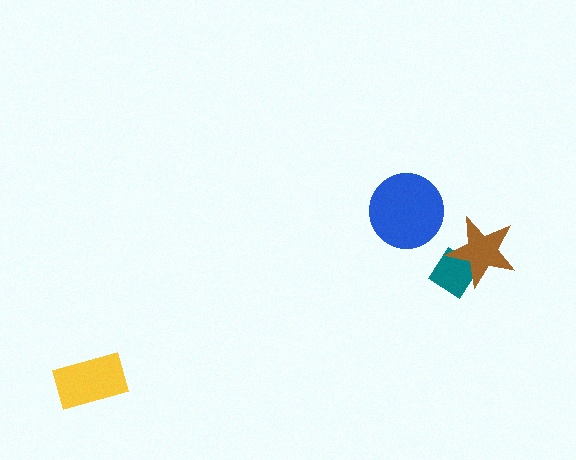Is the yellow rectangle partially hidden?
No, no other shape covers it.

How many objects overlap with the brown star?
1 object overlaps with the brown star.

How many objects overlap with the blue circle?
0 objects overlap with the blue circle.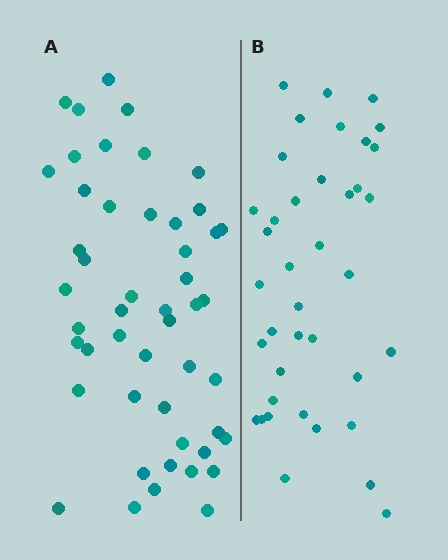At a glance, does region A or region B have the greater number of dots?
Region A (the left region) has more dots.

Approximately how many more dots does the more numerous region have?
Region A has roughly 10 or so more dots than region B.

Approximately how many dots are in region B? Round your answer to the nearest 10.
About 40 dots. (The exact count is 39, which rounds to 40.)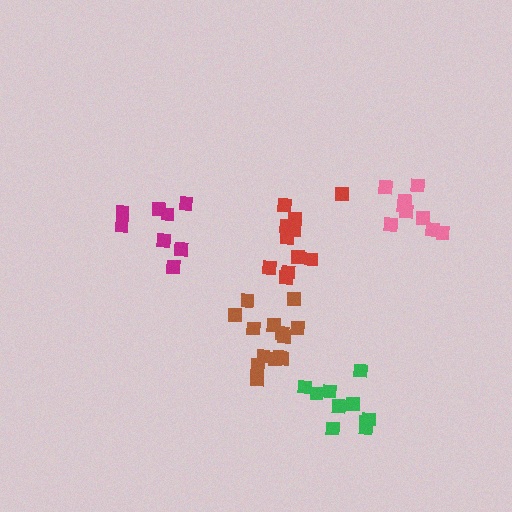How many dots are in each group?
Group 1: 12 dots, Group 2: 8 dots, Group 3: 14 dots, Group 4: 10 dots, Group 5: 9 dots (53 total).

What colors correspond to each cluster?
The clusters are colored: red, magenta, brown, green, pink.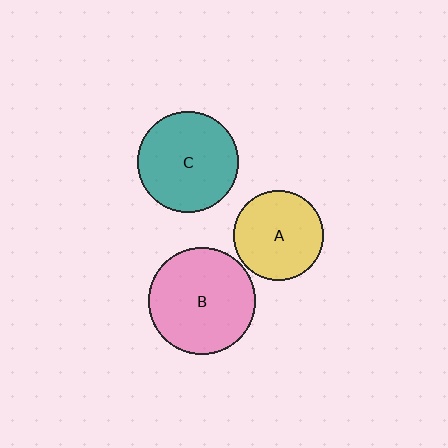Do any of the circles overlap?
No, none of the circles overlap.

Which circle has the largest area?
Circle B (pink).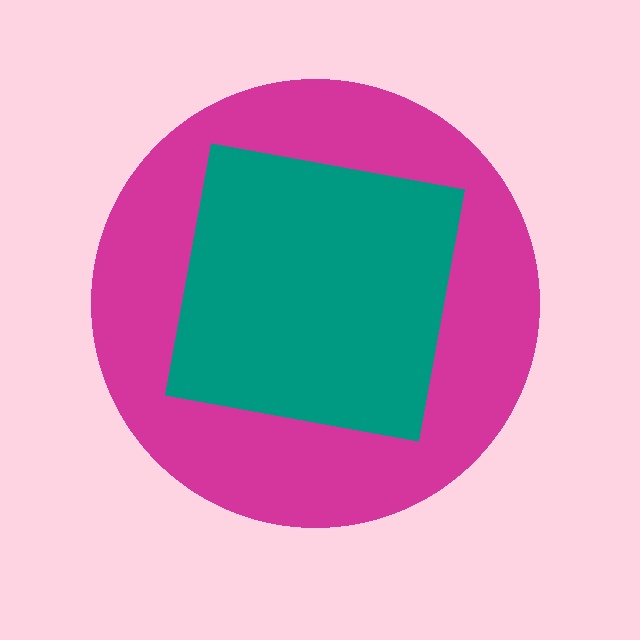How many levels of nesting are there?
2.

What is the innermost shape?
The teal square.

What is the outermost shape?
The magenta circle.